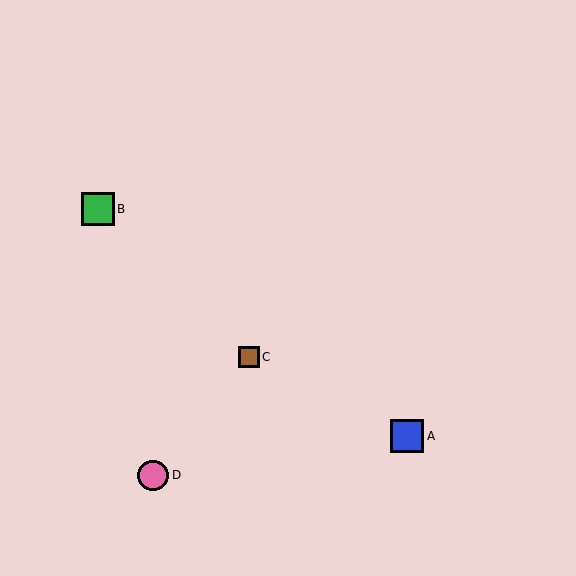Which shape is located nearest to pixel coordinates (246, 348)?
The brown square (labeled C) at (249, 357) is nearest to that location.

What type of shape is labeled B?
Shape B is a green square.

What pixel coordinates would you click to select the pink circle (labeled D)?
Click at (153, 475) to select the pink circle D.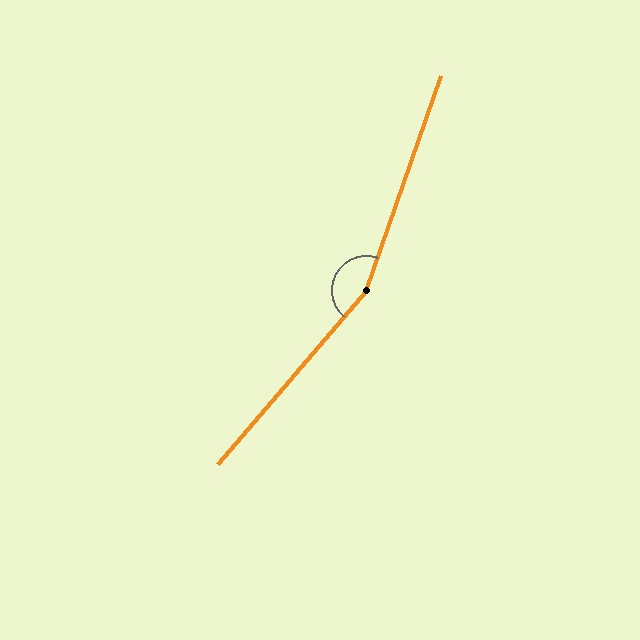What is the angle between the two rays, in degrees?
Approximately 159 degrees.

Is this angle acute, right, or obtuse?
It is obtuse.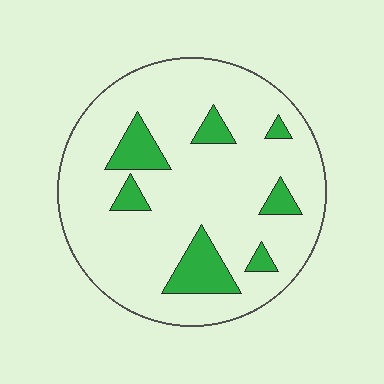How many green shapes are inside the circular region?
7.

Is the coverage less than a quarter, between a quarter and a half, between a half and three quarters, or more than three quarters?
Less than a quarter.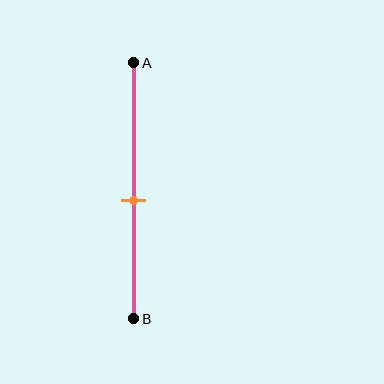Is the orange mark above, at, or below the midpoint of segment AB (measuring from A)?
The orange mark is below the midpoint of segment AB.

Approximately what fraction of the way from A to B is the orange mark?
The orange mark is approximately 55% of the way from A to B.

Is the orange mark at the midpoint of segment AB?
No, the mark is at about 55% from A, not at the 50% midpoint.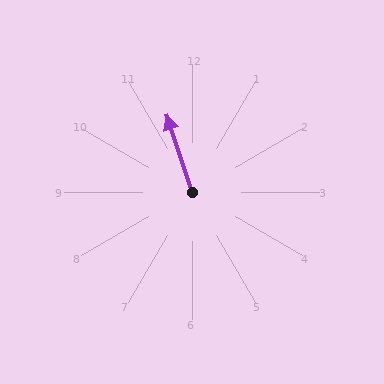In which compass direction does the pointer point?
North.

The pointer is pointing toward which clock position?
Roughly 11 o'clock.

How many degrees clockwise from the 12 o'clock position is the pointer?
Approximately 342 degrees.